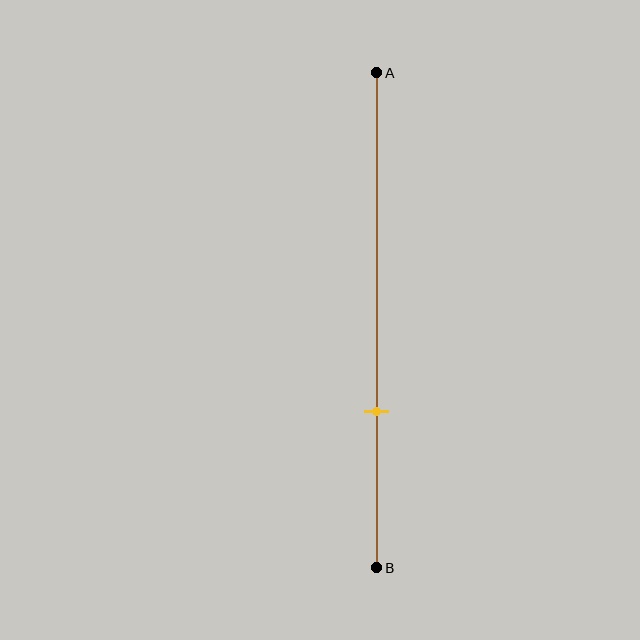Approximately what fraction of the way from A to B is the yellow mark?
The yellow mark is approximately 70% of the way from A to B.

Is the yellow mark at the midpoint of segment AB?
No, the mark is at about 70% from A, not at the 50% midpoint.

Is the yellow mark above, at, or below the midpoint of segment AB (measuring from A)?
The yellow mark is below the midpoint of segment AB.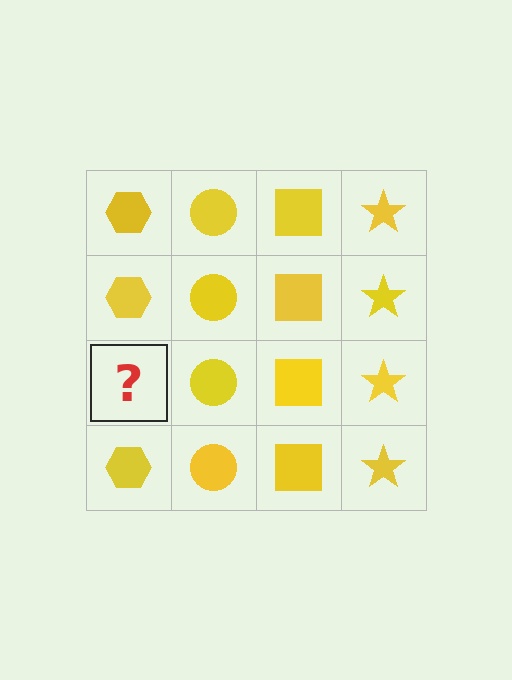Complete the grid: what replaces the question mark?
The question mark should be replaced with a yellow hexagon.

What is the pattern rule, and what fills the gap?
The rule is that each column has a consistent shape. The gap should be filled with a yellow hexagon.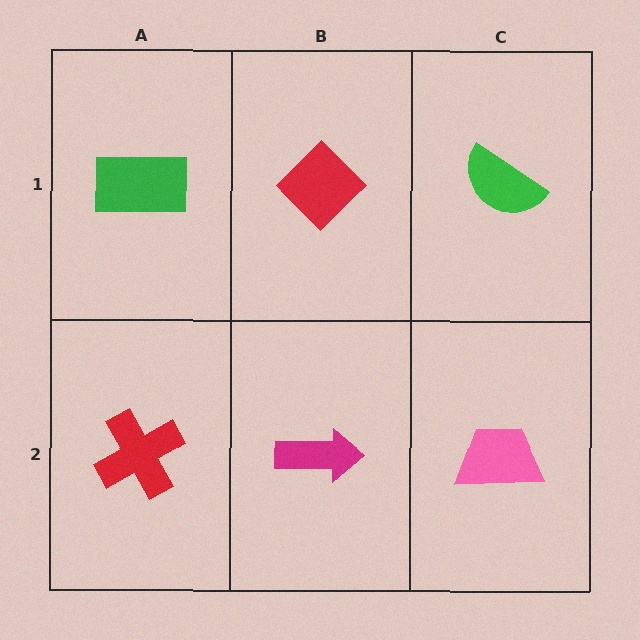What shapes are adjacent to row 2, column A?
A green rectangle (row 1, column A), a magenta arrow (row 2, column B).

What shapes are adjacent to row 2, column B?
A red diamond (row 1, column B), a red cross (row 2, column A), a pink trapezoid (row 2, column C).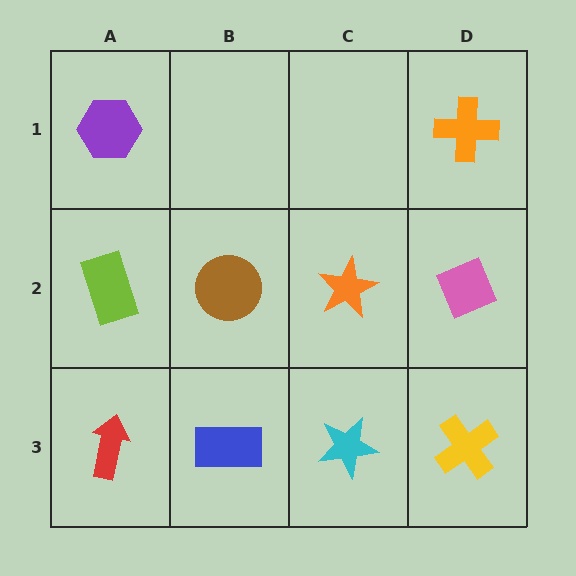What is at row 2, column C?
An orange star.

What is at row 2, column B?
A brown circle.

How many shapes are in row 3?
4 shapes.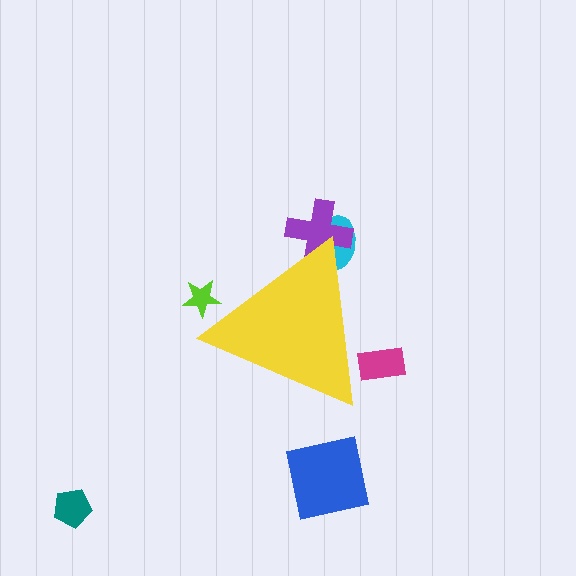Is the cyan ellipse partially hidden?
Yes, the cyan ellipse is partially hidden behind the yellow triangle.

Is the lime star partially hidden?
Yes, the lime star is partially hidden behind the yellow triangle.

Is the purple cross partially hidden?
Yes, the purple cross is partially hidden behind the yellow triangle.